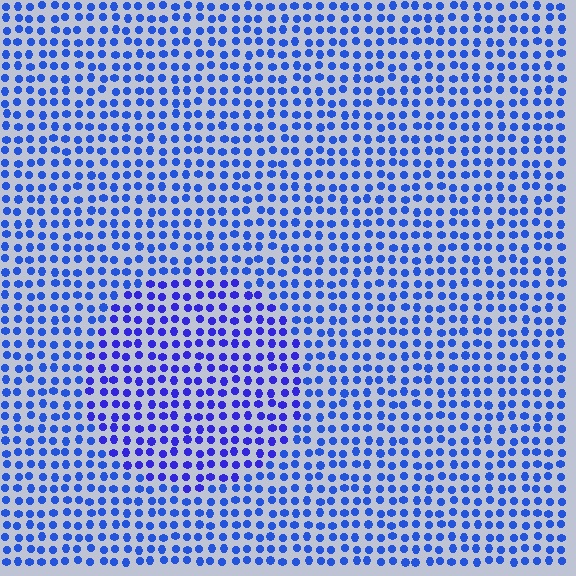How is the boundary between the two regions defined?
The boundary is defined purely by a slight shift in hue (about 20 degrees). Spacing, size, and orientation are identical on both sides.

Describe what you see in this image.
The image is filled with small blue elements in a uniform arrangement. A circle-shaped region is visible where the elements are tinted to a slightly different hue, forming a subtle color boundary.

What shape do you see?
I see a circle.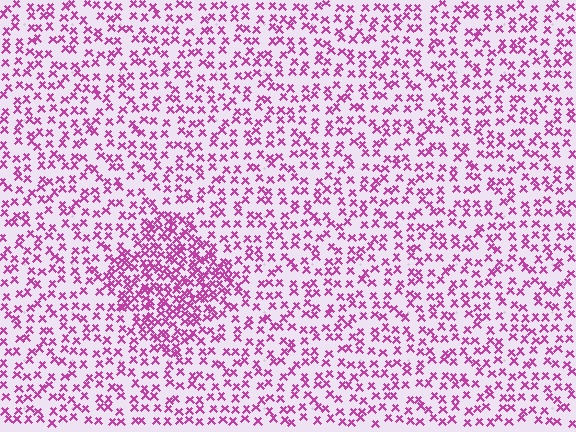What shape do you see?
I see a diamond.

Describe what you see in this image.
The image contains small magenta elements arranged at two different densities. A diamond-shaped region is visible where the elements are more densely packed than the surrounding area.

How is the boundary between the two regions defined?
The boundary is defined by a change in element density (approximately 2.2x ratio). All elements are the same color, size, and shape.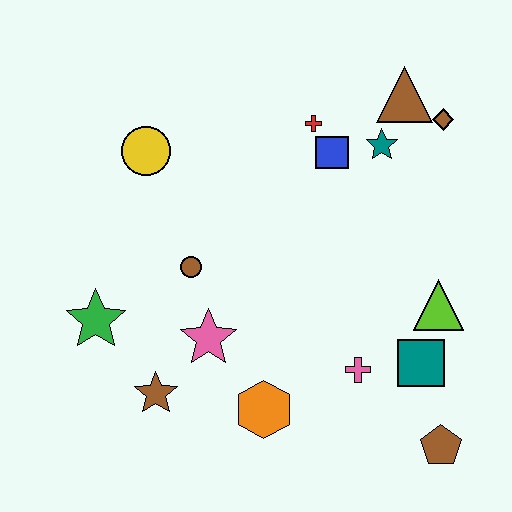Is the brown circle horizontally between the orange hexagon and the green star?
Yes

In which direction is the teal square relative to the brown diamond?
The teal square is below the brown diamond.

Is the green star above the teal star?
No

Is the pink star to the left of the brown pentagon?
Yes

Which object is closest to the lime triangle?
The teal square is closest to the lime triangle.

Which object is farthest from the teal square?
The yellow circle is farthest from the teal square.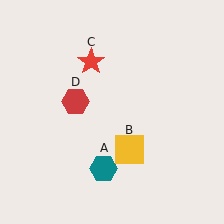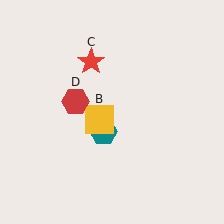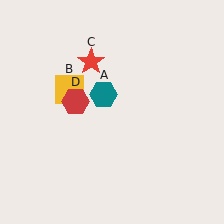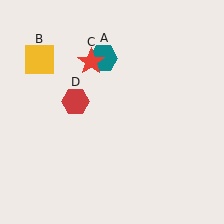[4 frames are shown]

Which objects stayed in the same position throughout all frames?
Red star (object C) and red hexagon (object D) remained stationary.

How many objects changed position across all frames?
2 objects changed position: teal hexagon (object A), yellow square (object B).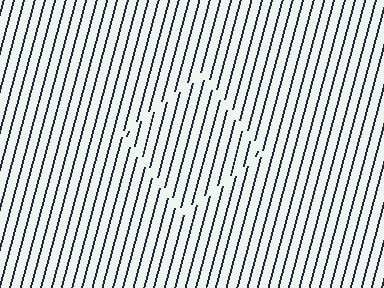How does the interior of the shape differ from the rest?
The interior of the shape contains the same grating, shifted by half a period — the contour is defined by the phase discontinuity where line-ends from the inner and outer gratings abut.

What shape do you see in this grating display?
An illusory square. The interior of the shape contains the same grating, shifted by half a period — the contour is defined by the phase discontinuity where line-ends from the inner and outer gratings abut.